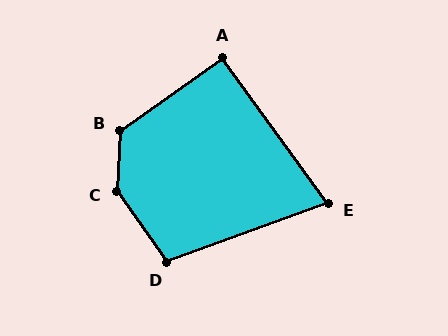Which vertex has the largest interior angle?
C, at approximately 141 degrees.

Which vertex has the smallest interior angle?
E, at approximately 74 degrees.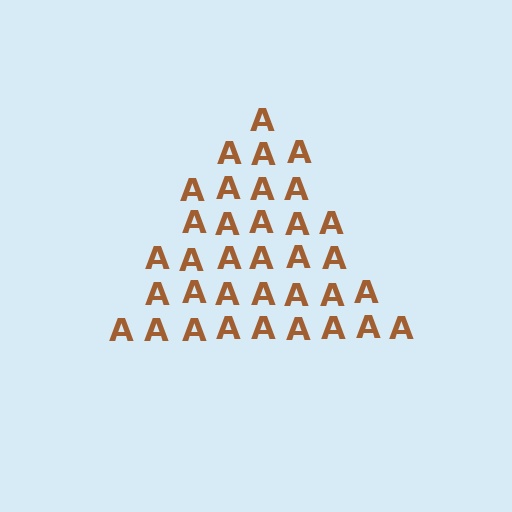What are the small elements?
The small elements are letter A's.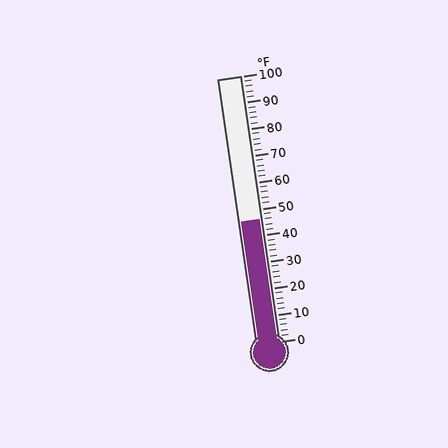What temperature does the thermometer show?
The thermometer shows approximately 46°F.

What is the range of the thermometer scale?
The thermometer scale ranges from 0°F to 100°F.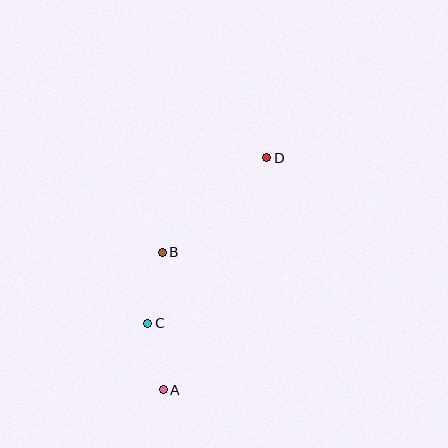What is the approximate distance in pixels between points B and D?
The distance between B and D is approximately 140 pixels.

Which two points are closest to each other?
Points A and C are closest to each other.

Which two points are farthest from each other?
Points A and D are farthest from each other.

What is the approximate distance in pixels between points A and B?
The distance between A and B is approximately 137 pixels.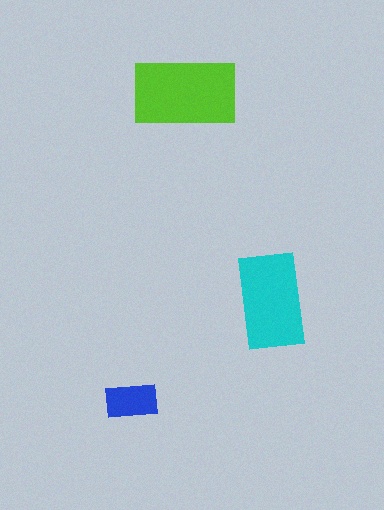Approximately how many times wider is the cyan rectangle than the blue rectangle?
About 2 times wider.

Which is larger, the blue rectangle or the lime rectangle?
The lime one.